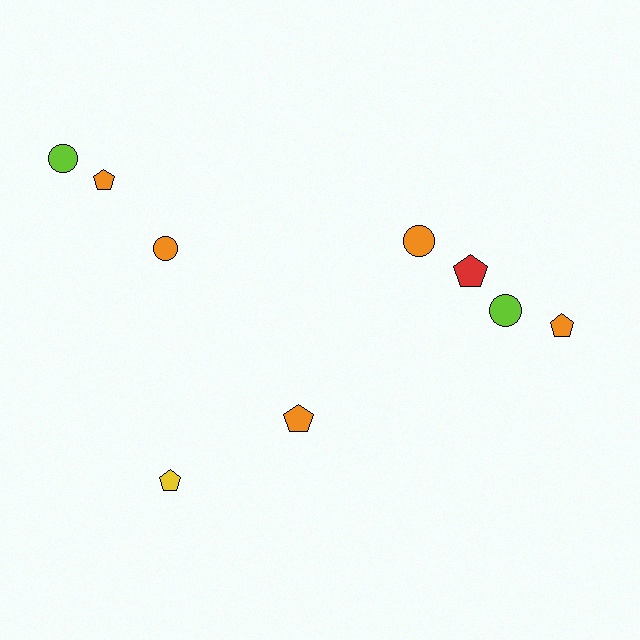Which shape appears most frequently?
Pentagon, with 5 objects.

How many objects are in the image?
There are 9 objects.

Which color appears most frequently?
Orange, with 5 objects.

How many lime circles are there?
There are 2 lime circles.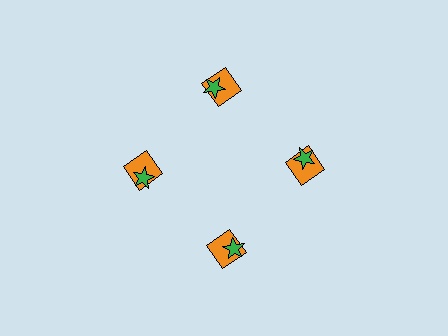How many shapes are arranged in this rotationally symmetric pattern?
There are 8 shapes, arranged in 4 groups of 2.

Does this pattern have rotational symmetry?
Yes, this pattern has 4-fold rotational symmetry. It looks the same after rotating 90 degrees around the center.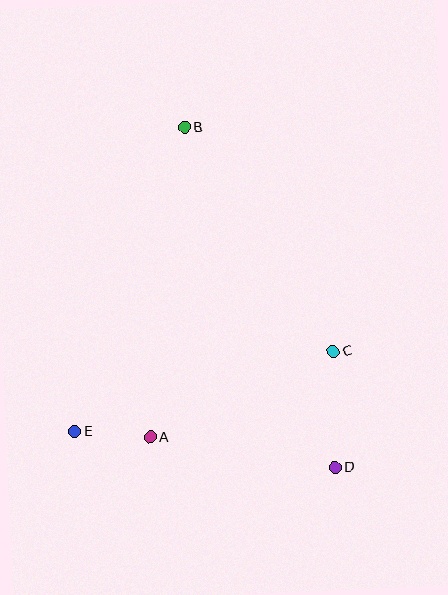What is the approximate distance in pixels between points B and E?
The distance between B and E is approximately 323 pixels.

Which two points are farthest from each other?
Points B and D are farthest from each other.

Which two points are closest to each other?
Points A and E are closest to each other.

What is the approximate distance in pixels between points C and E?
The distance between C and E is approximately 271 pixels.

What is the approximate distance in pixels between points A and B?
The distance between A and B is approximately 312 pixels.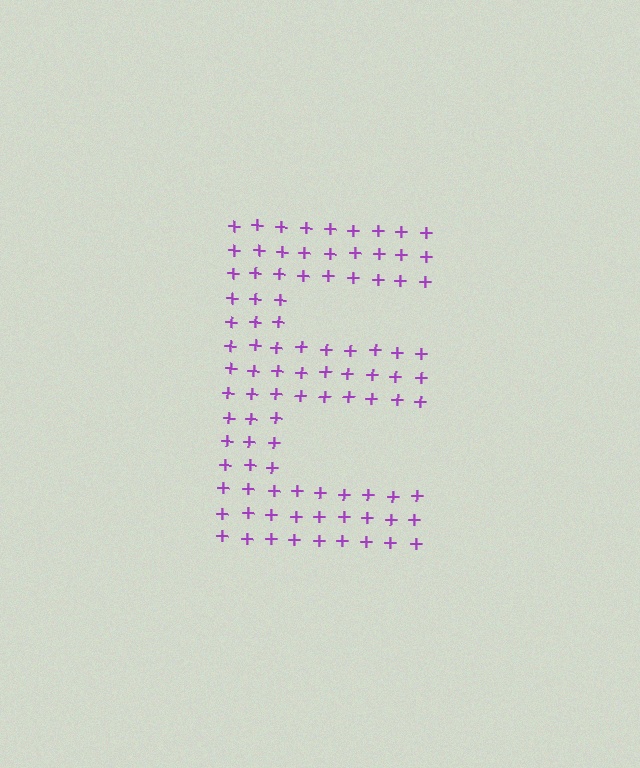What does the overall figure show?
The overall figure shows the letter E.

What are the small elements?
The small elements are plus signs.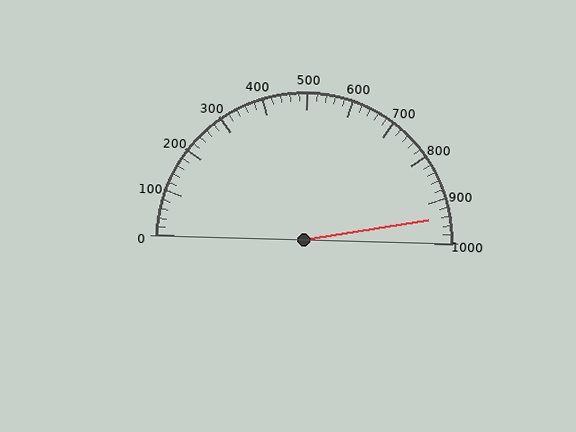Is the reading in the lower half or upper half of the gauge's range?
The reading is in the upper half of the range (0 to 1000).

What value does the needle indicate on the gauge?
The needle indicates approximately 940.